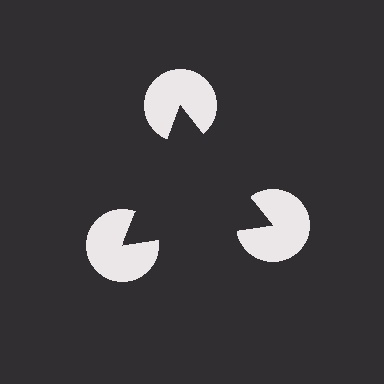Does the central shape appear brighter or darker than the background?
It typically appears slightly darker than the background, even though no actual brightness change is drawn.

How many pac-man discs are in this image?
There are 3 — one at each vertex of the illusory triangle.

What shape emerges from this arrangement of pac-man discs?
An illusory triangle — its edges are inferred from the aligned wedge cuts in the pac-man discs, not physically drawn.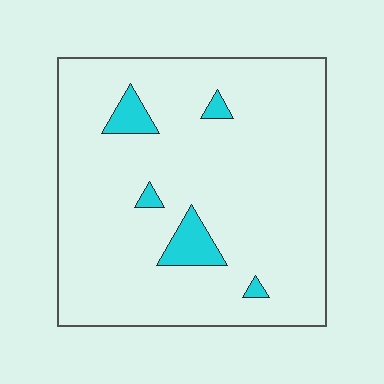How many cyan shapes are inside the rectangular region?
5.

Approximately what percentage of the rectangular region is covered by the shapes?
Approximately 5%.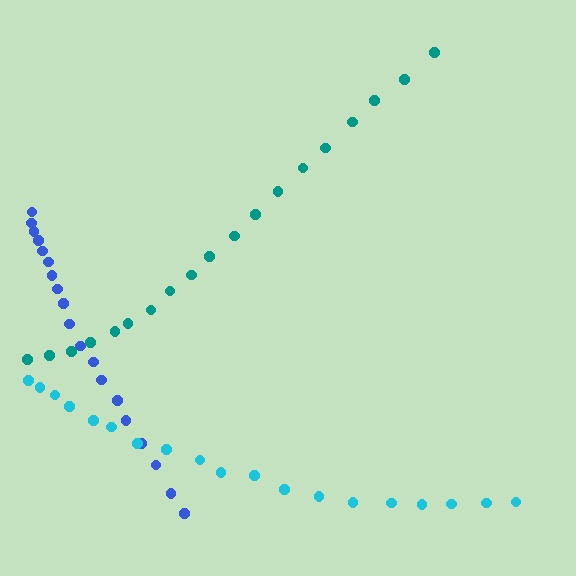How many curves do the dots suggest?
There are 3 distinct paths.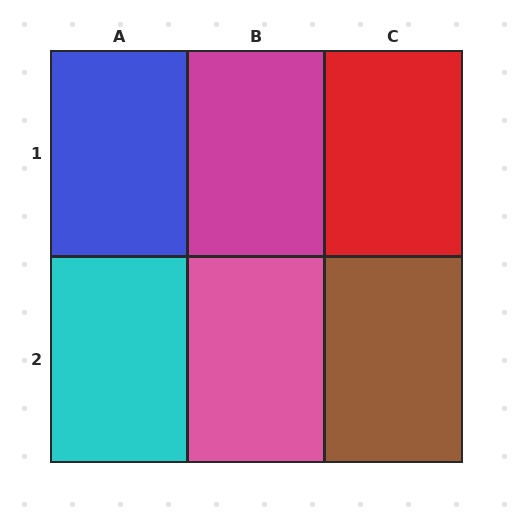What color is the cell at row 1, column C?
Red.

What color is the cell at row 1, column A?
Blue.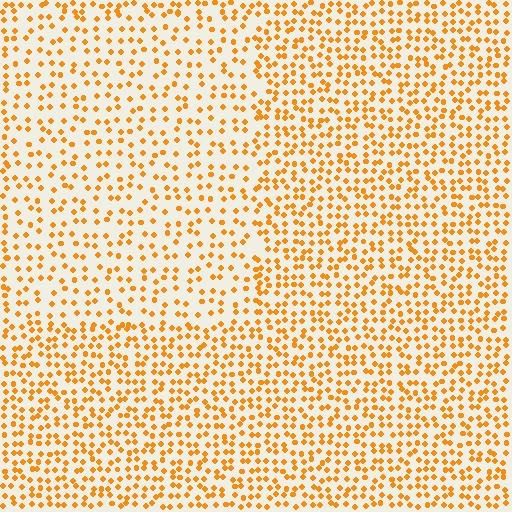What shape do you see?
I see a rectangle.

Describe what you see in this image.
The image contains small orange elements arranged at two different densities. A rectangle-shaped region is visible where the elements are less densely packed than the surrounding area.